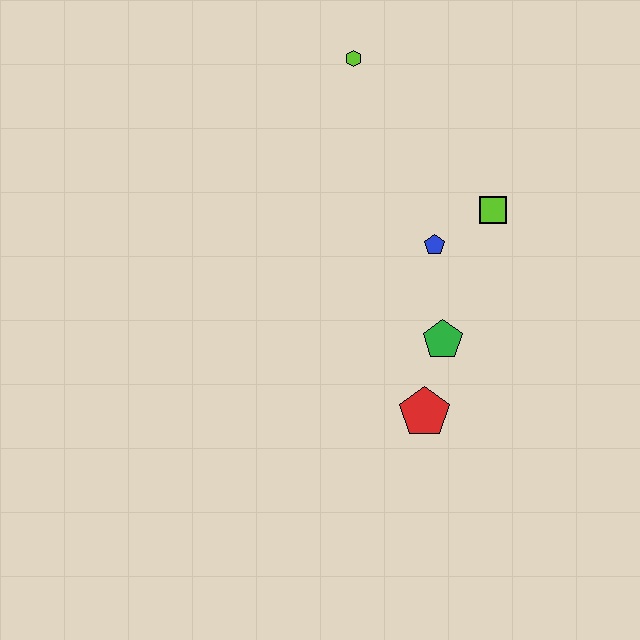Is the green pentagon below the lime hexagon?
Yes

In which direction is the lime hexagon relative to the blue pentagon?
The lime hexagon is above the blue pentagon.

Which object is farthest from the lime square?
The red pentagon is farthest from the lime square.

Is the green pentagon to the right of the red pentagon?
Yes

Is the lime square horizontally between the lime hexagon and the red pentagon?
No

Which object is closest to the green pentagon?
The red pentagon is closest to the green pentagon.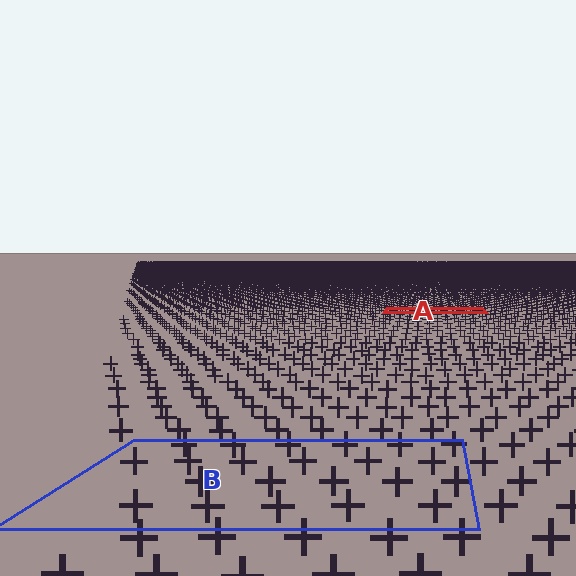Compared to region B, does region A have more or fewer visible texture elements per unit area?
Region A has more texture elements per unit area — they are packed more densely because it is farther away.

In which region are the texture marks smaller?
The texture marks are smaller in region A, because it is farther away.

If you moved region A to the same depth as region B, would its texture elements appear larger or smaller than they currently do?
They would appear larger. At a closer depth, the same texture elements are projected at a bigger on-screen size.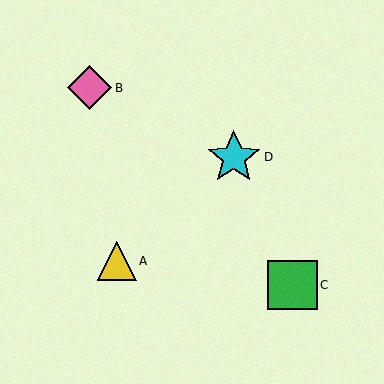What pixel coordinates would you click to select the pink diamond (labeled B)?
Click at (90, 88) to select the pink diamond B.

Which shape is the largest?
The cyan star (labeled D) is the largest.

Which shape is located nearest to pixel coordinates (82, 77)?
The pink diamond (labeled B) at (90, 88) is nearest to that location.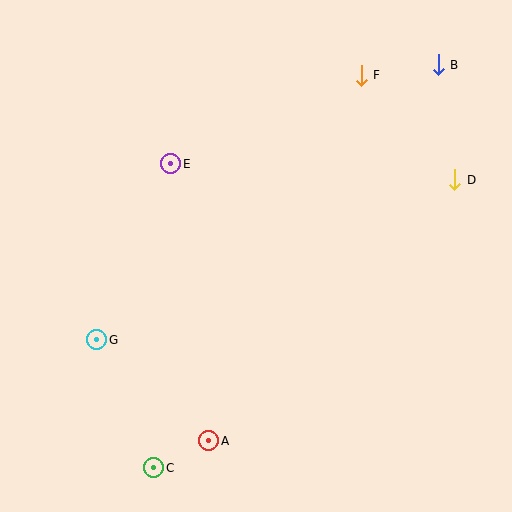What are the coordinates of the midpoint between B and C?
The midpoint between B and C is at (296, 266).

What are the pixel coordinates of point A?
Point A is at (209, 441).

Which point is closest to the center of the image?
Point E at (171, 164) is closest to the center.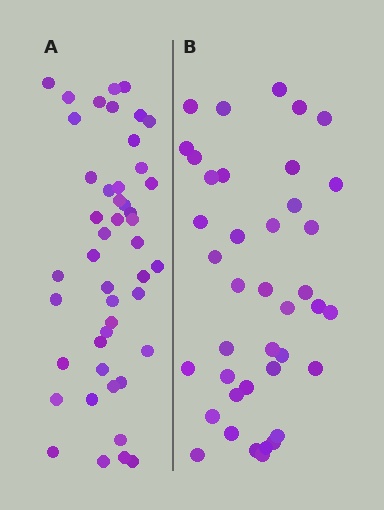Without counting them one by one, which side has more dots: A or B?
Region A (the left region) has more dots.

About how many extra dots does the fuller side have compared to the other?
Region A has about 6 more dots than region B.